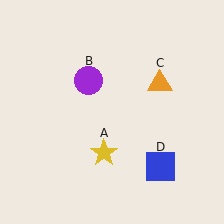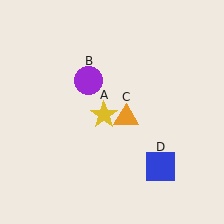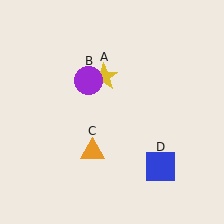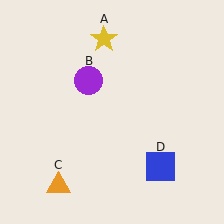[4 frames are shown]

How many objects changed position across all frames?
2 objects changed position: yellow star (object A), orange triangle (object C).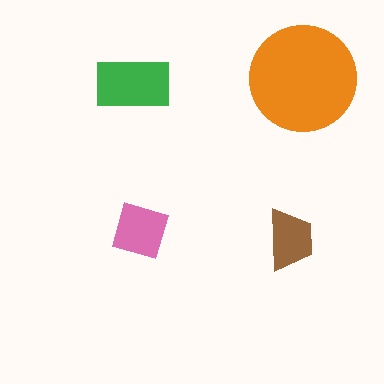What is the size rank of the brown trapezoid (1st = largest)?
4th.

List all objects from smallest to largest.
The brown trapezoid, the pink square, the green rectangle, the orange circle.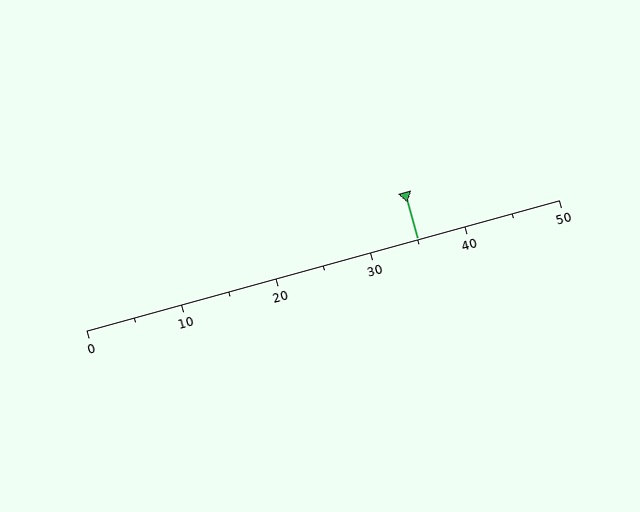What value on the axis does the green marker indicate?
The marker indicates approximately 35.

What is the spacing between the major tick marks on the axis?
The major ticks are spaced 10 apart.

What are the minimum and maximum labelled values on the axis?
The axis runs from 0 to 50.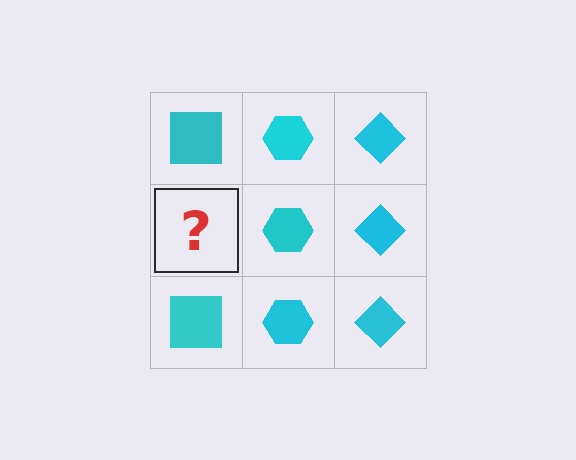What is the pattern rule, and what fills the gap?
The rule is that each column has a consistent shape. The gap should be filled with a cyan square.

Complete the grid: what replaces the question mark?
The question mark should be replaced with a cyan square.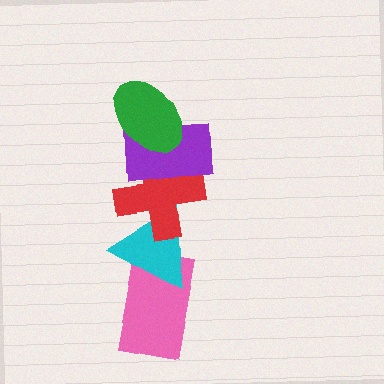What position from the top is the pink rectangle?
The pink rectangle is 5th from the top.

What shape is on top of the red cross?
The purple rectangle is on top of the red cross.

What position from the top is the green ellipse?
The green ellipse is 1st from the top.